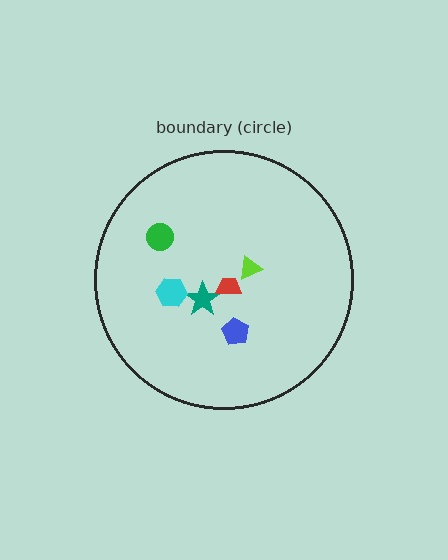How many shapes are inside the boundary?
6 inside, 0 outside.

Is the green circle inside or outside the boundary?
Inside.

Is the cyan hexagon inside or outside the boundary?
Inside.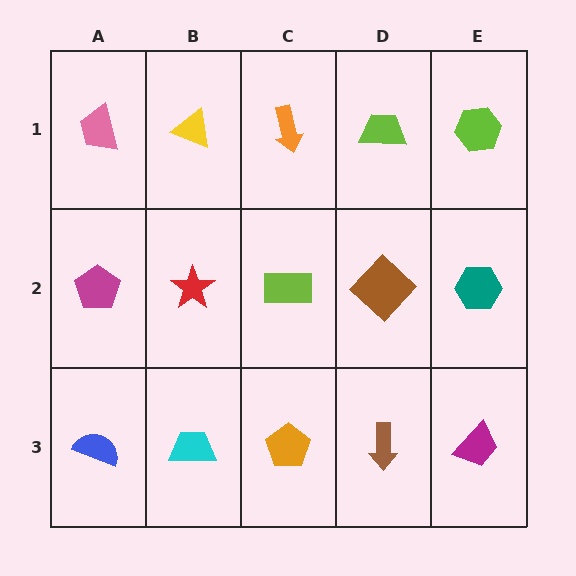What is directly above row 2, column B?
A yellow triangle.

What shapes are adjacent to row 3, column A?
A magenta pentagon (row 2, column A), a cyan trapezoid (row 3, column B).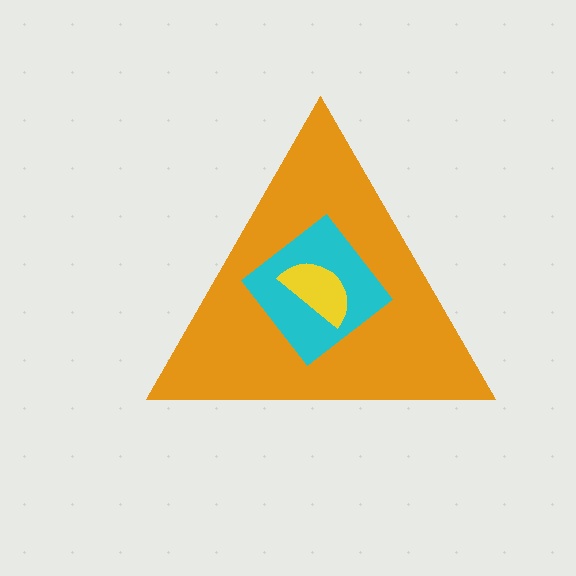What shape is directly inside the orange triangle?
The cyan diamond.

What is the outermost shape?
The orange triangle.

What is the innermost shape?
The yellow semicircle.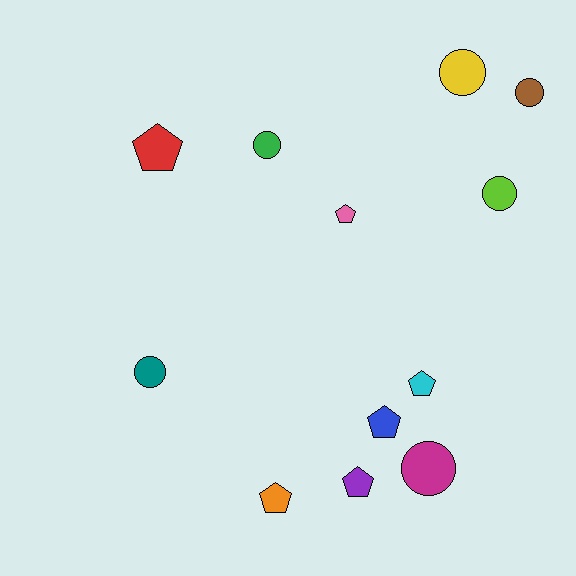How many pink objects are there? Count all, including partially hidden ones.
There is 1 pink object.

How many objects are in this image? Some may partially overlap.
There are 12 objects.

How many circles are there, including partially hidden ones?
There are 6 circles.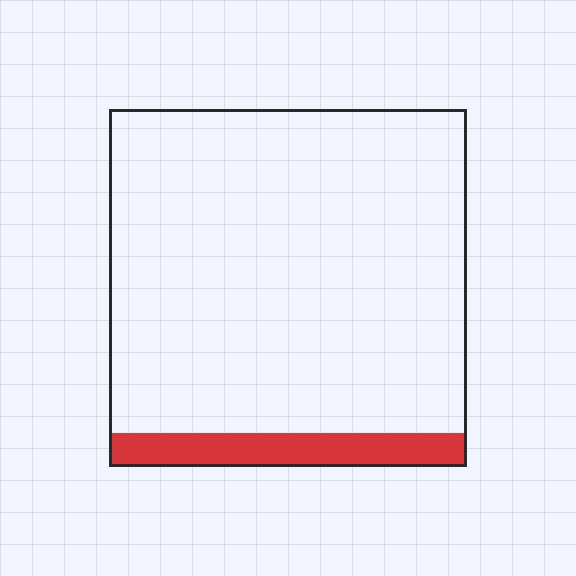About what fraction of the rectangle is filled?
About one tenth (1/10).